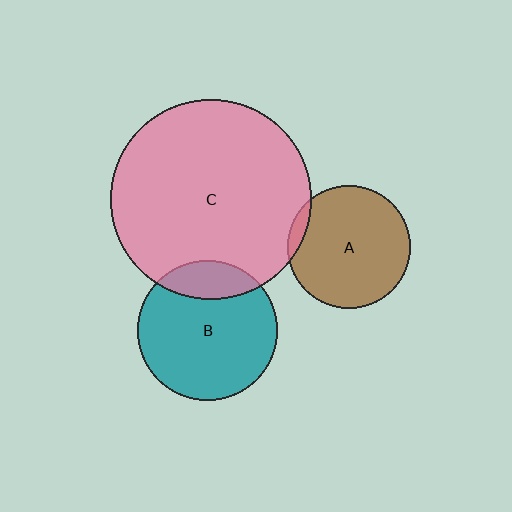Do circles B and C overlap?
Yes.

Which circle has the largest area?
Circle C (pink).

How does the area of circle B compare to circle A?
Approximately 1.3 times.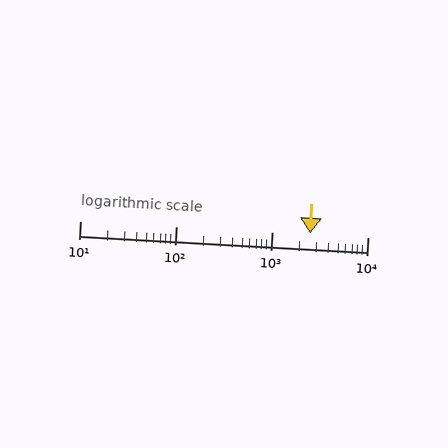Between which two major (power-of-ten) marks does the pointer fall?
The pointer is between 1000 and 10000.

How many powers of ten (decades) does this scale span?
The scale spans 3 decades, from 10 to 10000.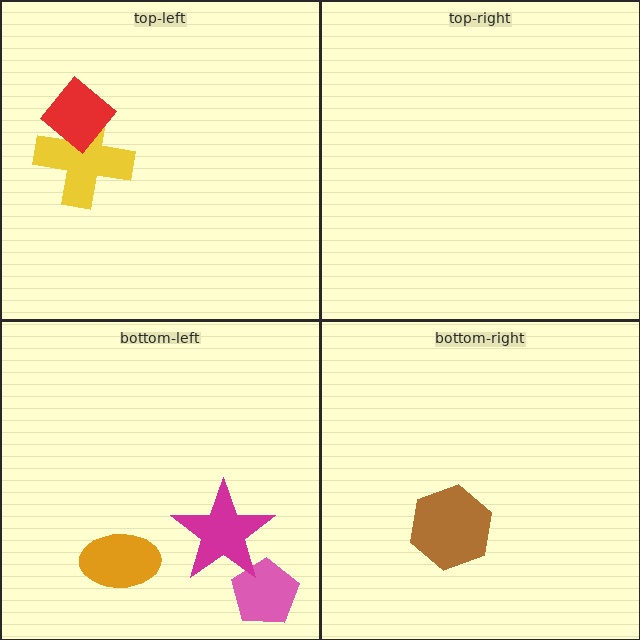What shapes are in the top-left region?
The yellow cross, the red diamond.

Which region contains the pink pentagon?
The bottom-left region.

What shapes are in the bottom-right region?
The brown hexagon.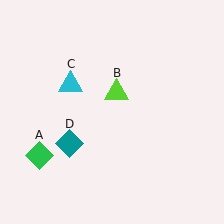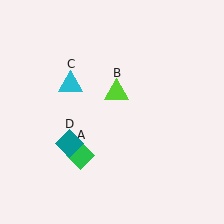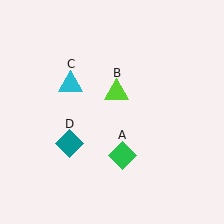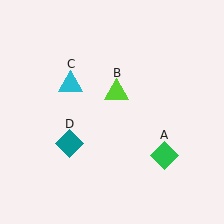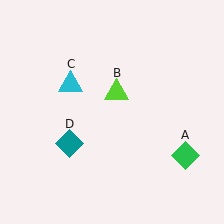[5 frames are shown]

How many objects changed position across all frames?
1 object changed position: green diamond (object A).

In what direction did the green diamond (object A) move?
The green diamond (object A) moved right.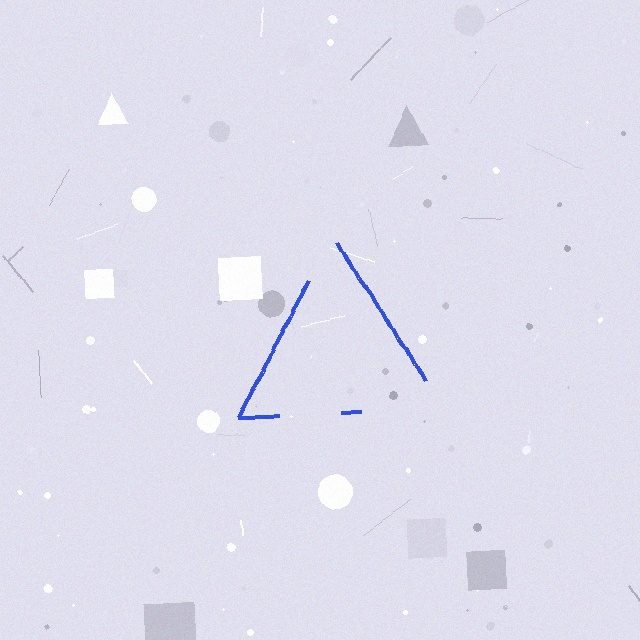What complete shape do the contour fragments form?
The contour fragments form a triangle.